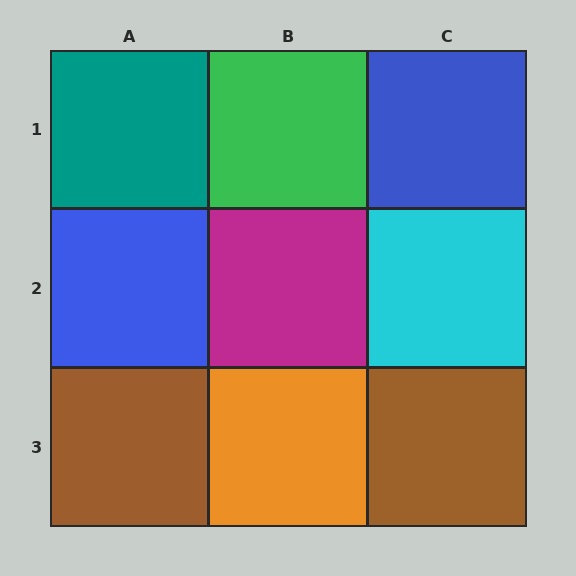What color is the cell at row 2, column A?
Blue.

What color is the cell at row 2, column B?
Magenta.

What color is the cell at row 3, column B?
Orange.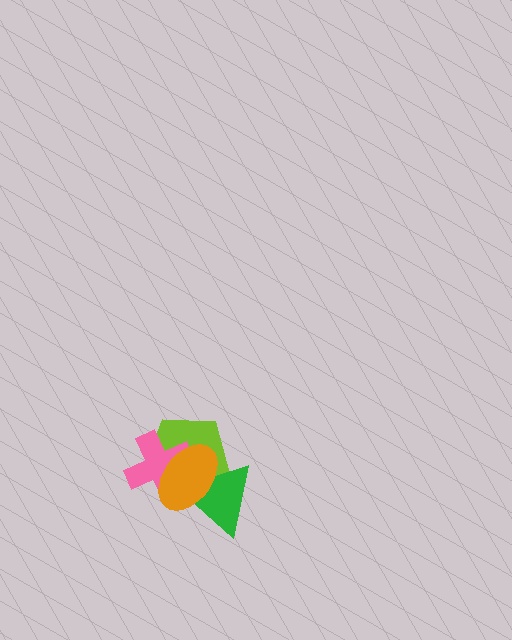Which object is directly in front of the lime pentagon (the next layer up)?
The green triangle is directly in front of the lime pentagon.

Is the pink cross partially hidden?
Yes, it is partially covered by another shape.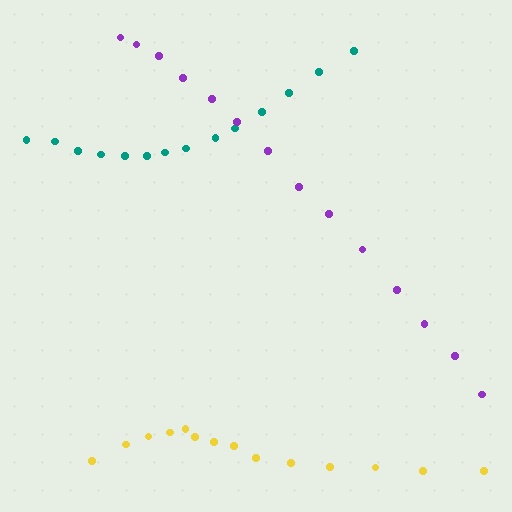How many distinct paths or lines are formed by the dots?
There are 3 distinct paths.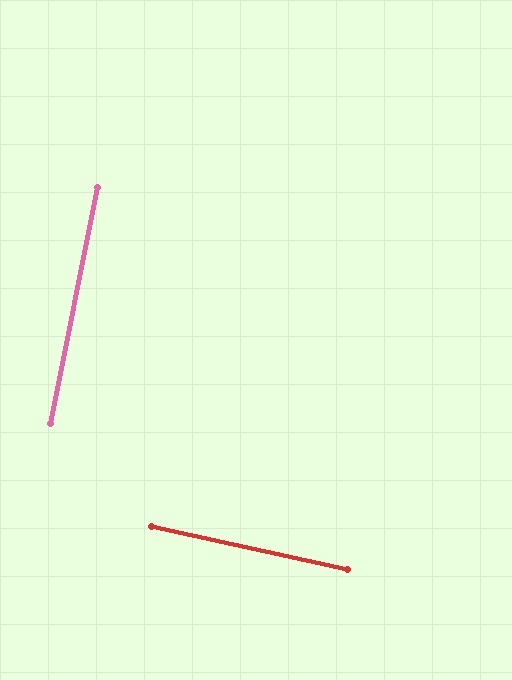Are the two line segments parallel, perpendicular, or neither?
Perpendicular — they meet at approximately 89°.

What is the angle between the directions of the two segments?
Approximately 89 degrees.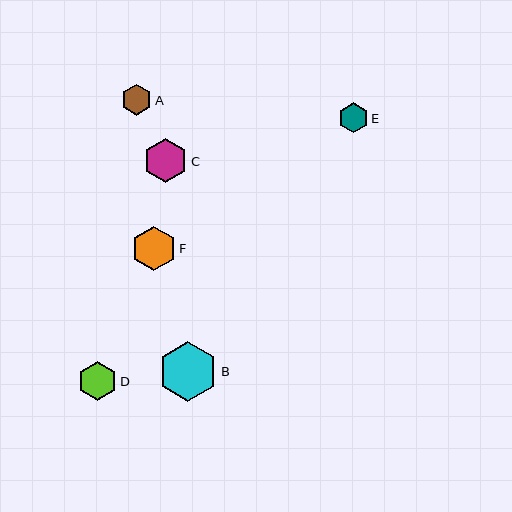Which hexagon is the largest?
Hexagon B is the largest with a size of approximately 60 pixels.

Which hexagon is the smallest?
Hexagon E is the smallest with a size of approximately 30 pixels.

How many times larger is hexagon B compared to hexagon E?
Hexagon B is approximately 2.0 times the size of hexagon E.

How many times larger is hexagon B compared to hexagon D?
Hexagon B is approximately 1.5 times the size of hexagon D.